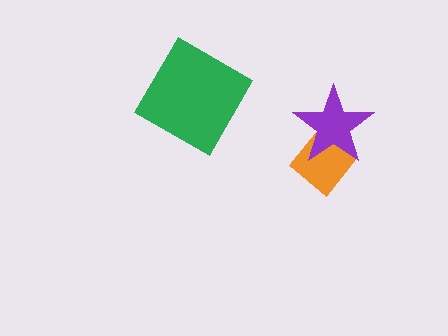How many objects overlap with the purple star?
1 object overlaps with the purple star.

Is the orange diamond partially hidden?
Yes, it is partially covered by another shape.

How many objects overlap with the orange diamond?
1 object overlaps with the orange diamond.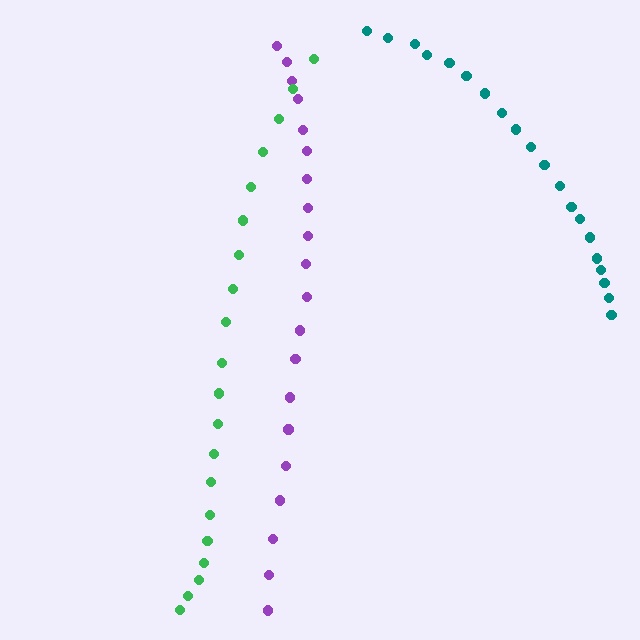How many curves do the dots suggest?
There are 3 distinct paths.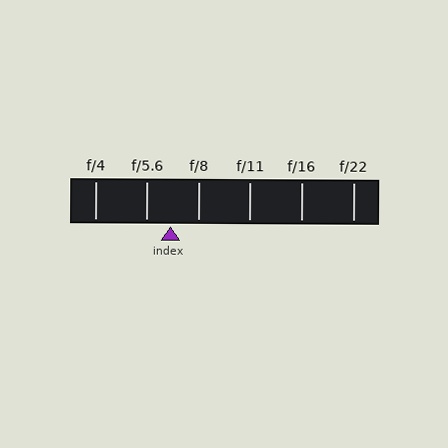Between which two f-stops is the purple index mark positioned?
The index mark is between f/5.6 and f/8.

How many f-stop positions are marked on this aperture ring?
There are 6 f-stop positions marked.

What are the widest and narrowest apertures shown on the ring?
The widest aperture shown is f/4 and the narrowest is f/22.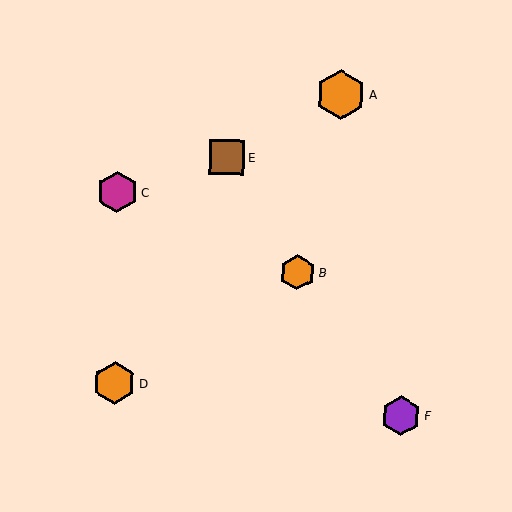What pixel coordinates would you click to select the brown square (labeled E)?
Click at (227, 157) to select the brown square E.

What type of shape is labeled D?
Shape D is an orange hexagon.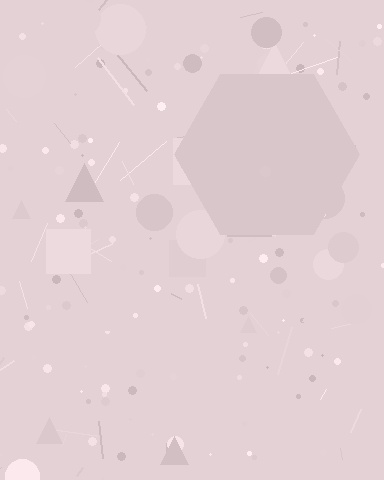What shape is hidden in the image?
A hexagon is hidden in the image.